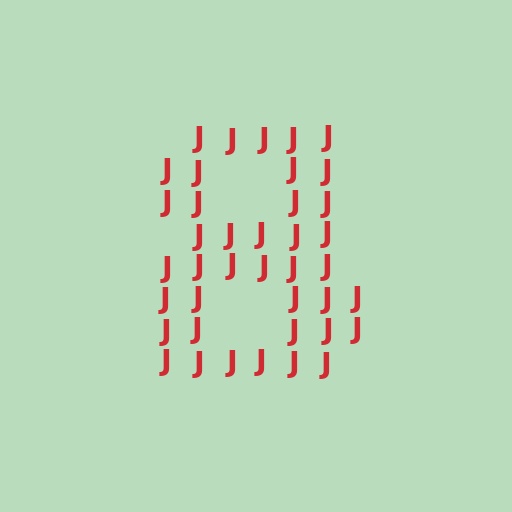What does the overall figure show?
The overall figure shows the digit 8.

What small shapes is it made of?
It is made of small letter J's.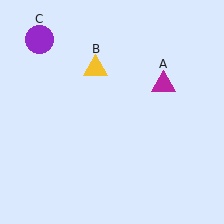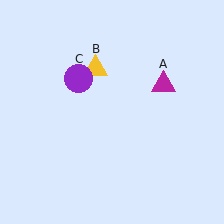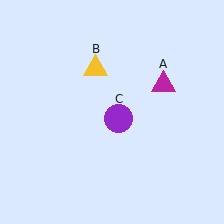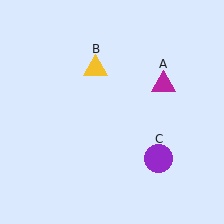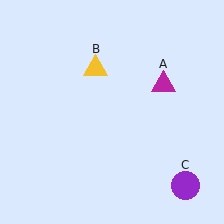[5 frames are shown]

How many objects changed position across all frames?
1 object changed position: purple circle (object C).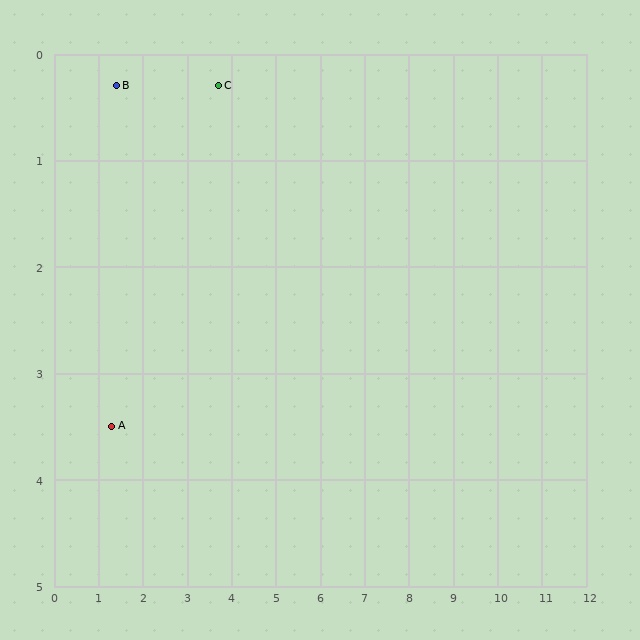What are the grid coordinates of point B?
Point B is at approximately (1.4, 0.3).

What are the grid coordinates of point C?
Point C is at approximately (3.7, 0.3).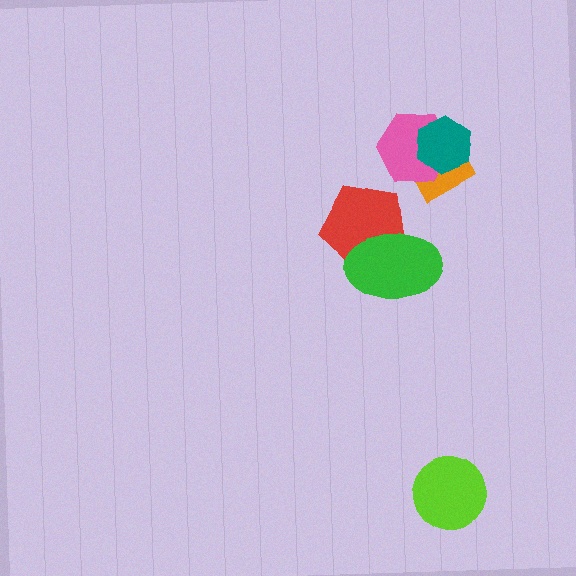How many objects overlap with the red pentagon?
1 object overlaps with the red pentagon.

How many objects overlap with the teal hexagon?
2 objects overlap with the teal hexagon.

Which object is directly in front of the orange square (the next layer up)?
The pink hexagon is directly in front of the orange square.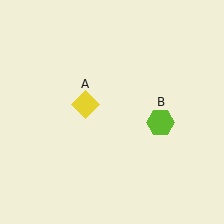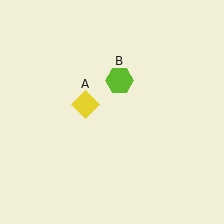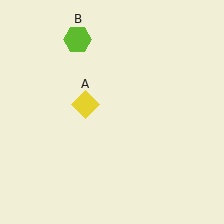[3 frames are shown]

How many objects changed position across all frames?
1 object changed position: lime hexagon (object B).